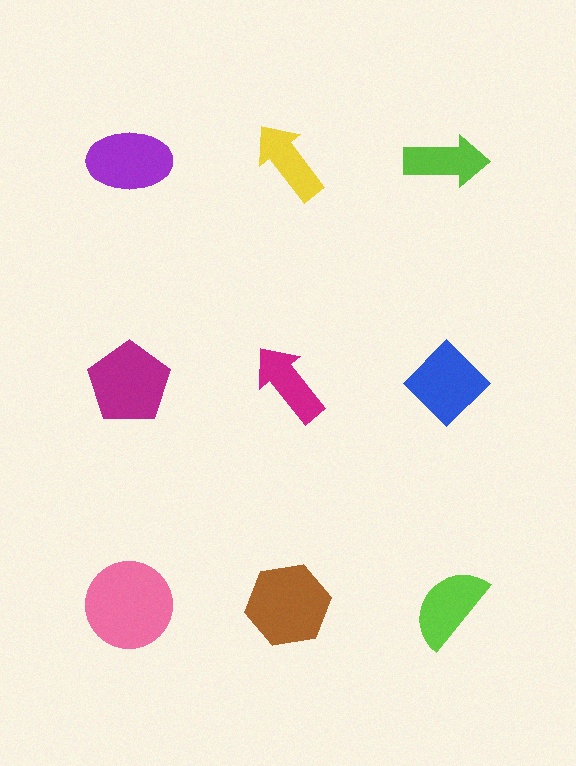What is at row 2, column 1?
A magenta pentagon.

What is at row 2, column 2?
A magenta arrow.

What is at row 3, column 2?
A brown hexagon.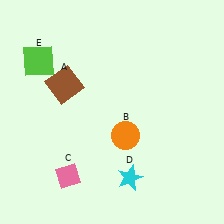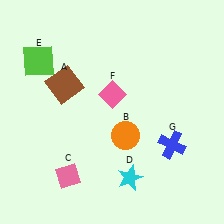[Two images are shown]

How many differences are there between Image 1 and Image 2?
There are 2 differences between the two images.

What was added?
A pink diamond (F), a blue cross (G) were added in Image 2.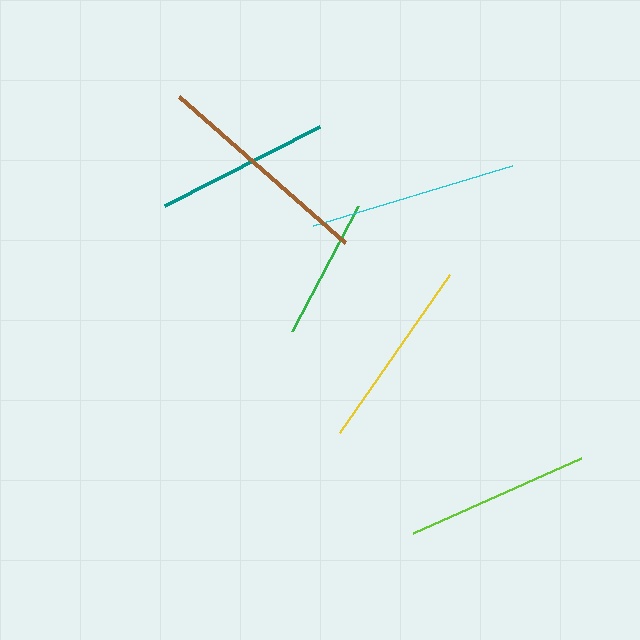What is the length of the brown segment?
The brown segment is approximately 221 pixels long.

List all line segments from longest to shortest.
From longest to shortest: brown, cyan, yellow, lime, teal, green.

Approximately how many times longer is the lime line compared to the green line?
The lime line is approximately 1.3 times the length of the green line.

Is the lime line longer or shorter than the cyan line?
The cyan line is longer than the lime line.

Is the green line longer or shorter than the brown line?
The brown line is longer than the green line.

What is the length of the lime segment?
The lime segment is approximately 184 pixels long.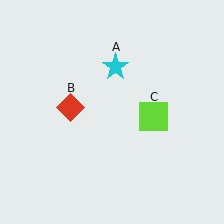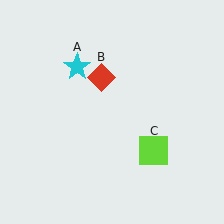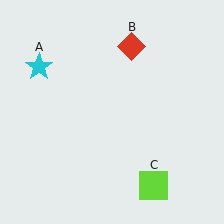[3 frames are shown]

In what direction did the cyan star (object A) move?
The cyan star (object A) moved left.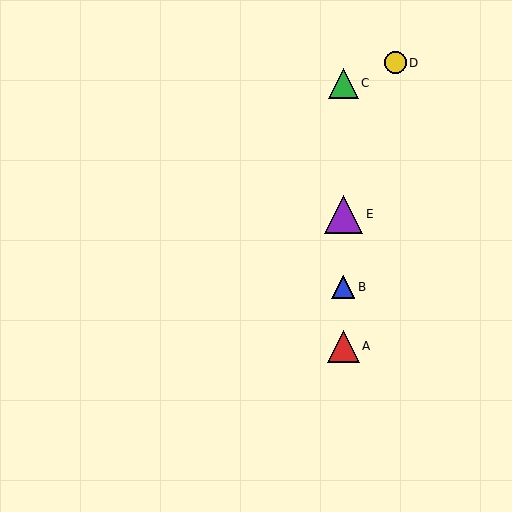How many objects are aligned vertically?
4 objects (A, B, C, E) are aligned vertically.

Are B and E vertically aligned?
Yes, both are at x≈343.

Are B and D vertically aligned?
No, B is at x≈343 and D is at x≈395.